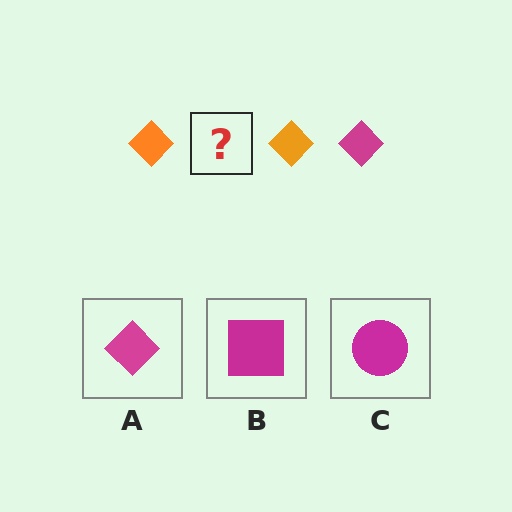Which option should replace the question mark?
Option A.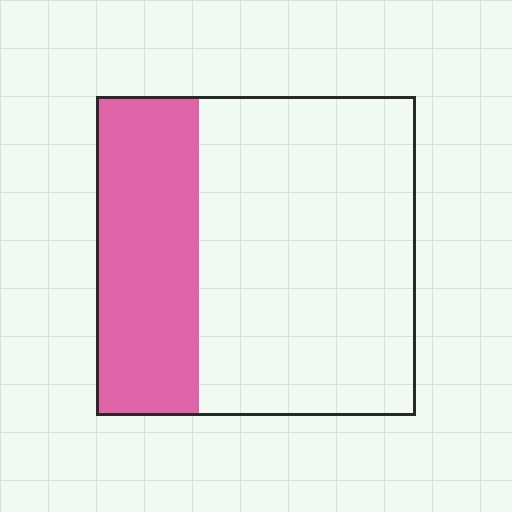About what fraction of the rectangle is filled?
About one third (1/3).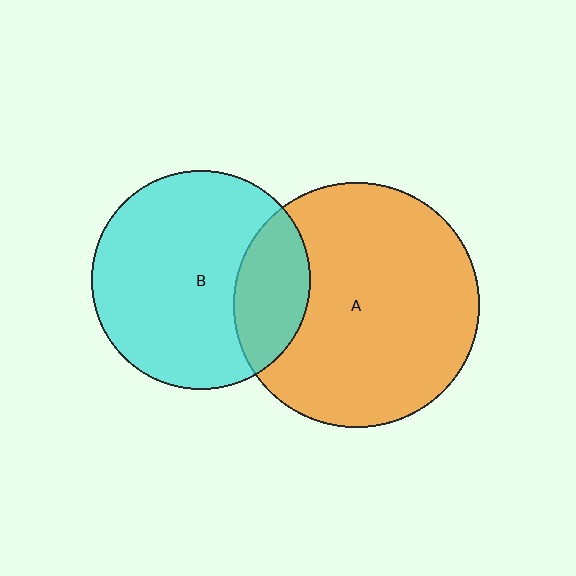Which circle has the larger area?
Circle A (orange).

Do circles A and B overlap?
Yes.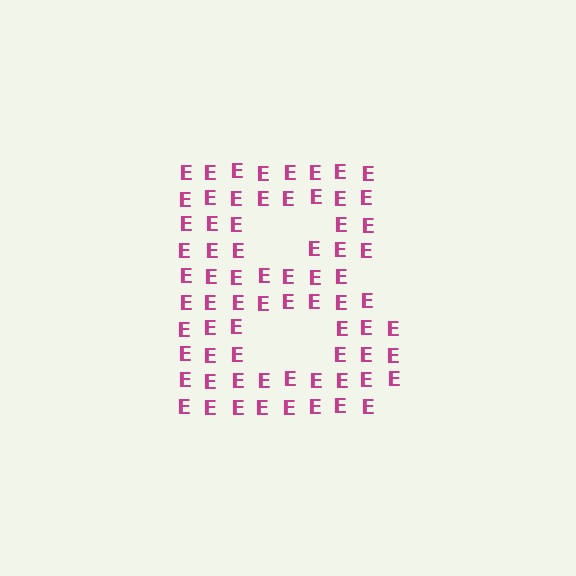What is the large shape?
The large shape is the letter B.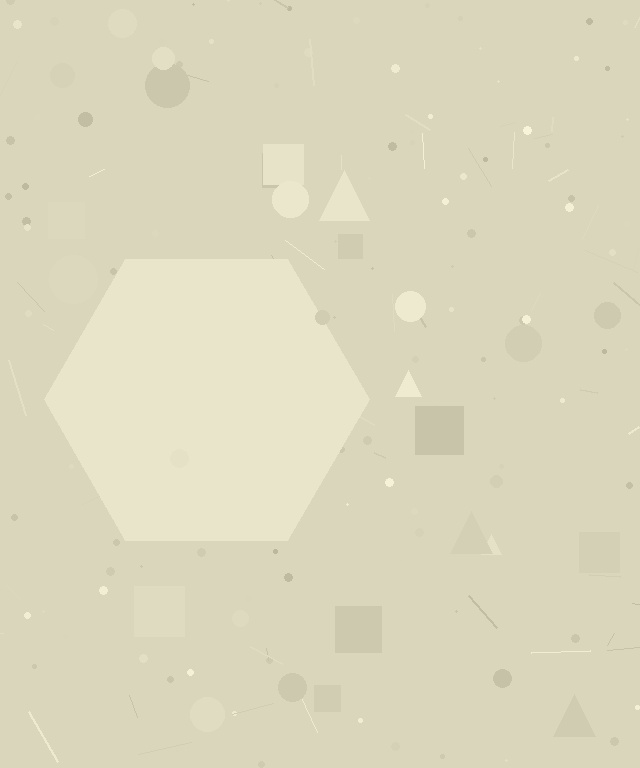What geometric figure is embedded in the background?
A hexagon is embedded in the background.